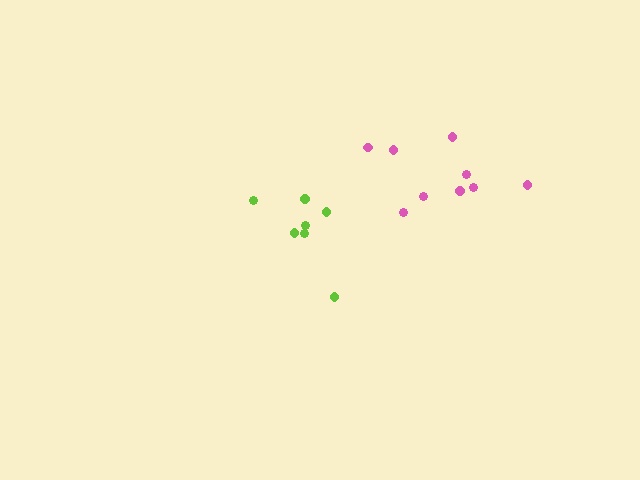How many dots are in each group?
Group 1: 7 dots, Group 2: 9 dots (16 total).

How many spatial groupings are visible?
There are 2 spatial groupings.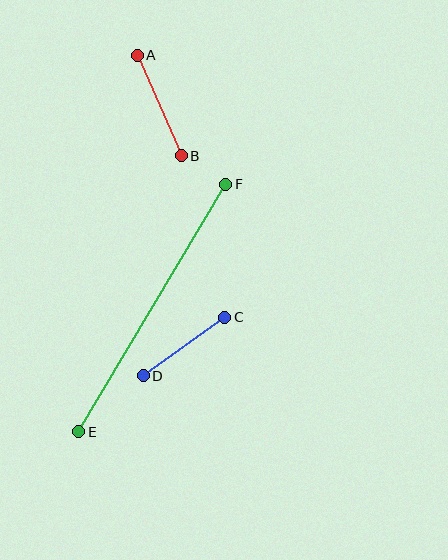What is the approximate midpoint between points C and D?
The midpoint is at approximately (184, 347) pixels.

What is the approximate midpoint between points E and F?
The midpoint is at approximately (152, 308) pixels.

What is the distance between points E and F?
The distance is approximately 288 pixels.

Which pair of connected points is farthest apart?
Points E and F are farthest apart.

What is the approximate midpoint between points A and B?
The midpoint is at approximately (159, 106) pixels.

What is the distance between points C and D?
The distance is approximately 100 pixels.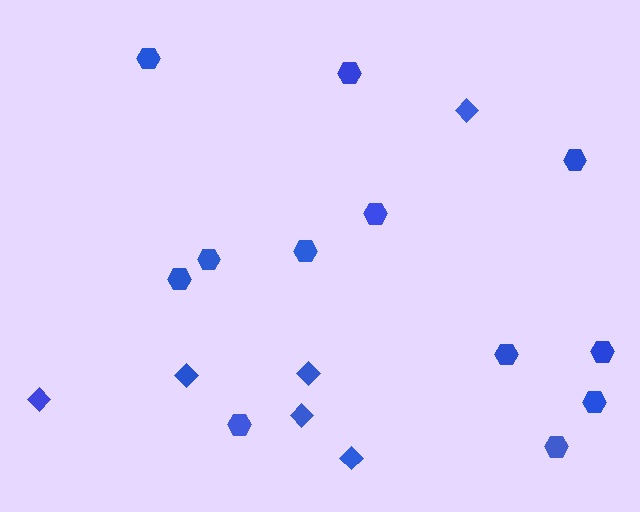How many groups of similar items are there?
There are 2 groups: one group of hexagons (12) and one group of diamonds (6).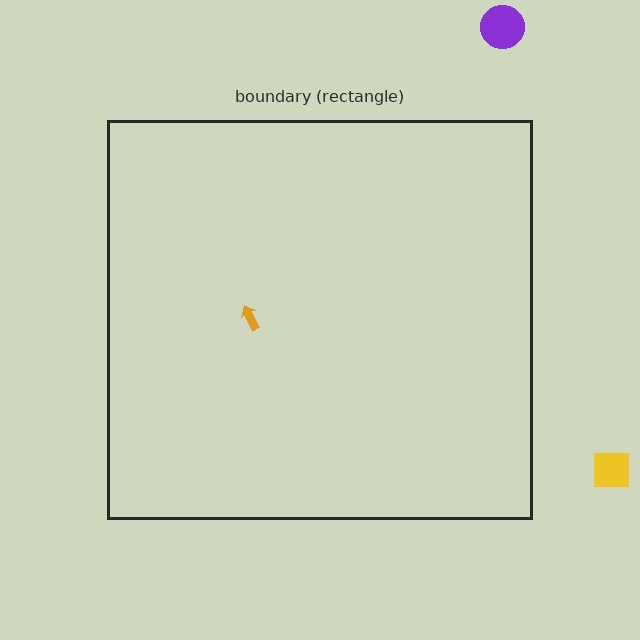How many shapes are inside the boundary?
1 inside, 2 outside.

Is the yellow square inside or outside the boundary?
Outside.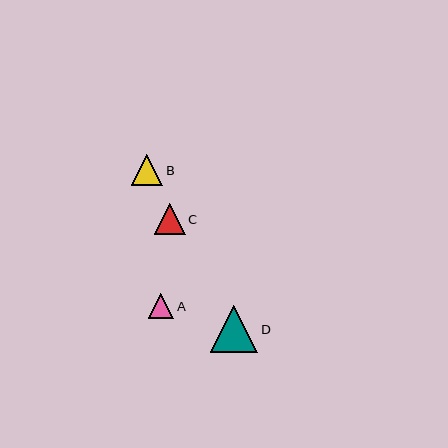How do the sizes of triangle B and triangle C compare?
Triangle B and triangle C are approximately the same size.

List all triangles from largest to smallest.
From largest to smallest: D, B, C, A.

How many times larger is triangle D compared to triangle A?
Triangle D is approximately 1.8 times the size of triangle A.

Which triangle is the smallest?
Triangle A is the smallest with a size of approximately 26 pixels.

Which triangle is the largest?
Triangle D is the largest with a size of approximately 47 pixels.